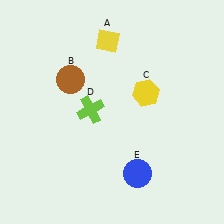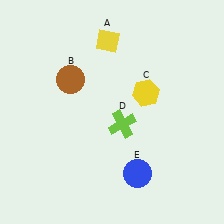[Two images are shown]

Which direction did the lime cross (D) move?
The lime cross (D) moved right.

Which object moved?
The lime cross (D) moved right.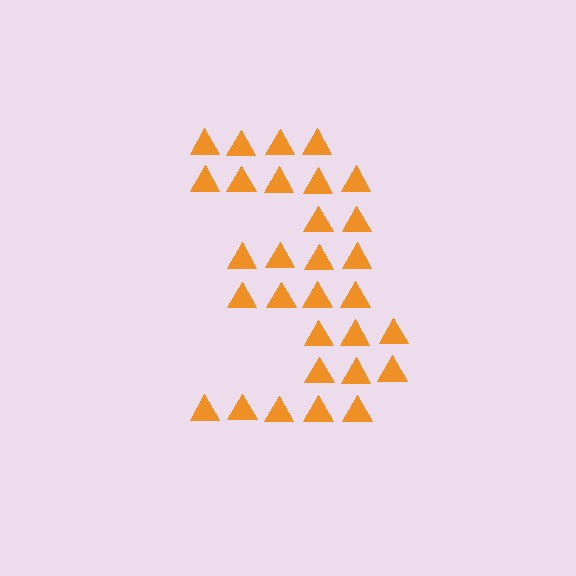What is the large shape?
The large shape is the digit 3.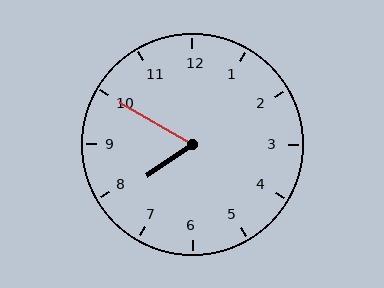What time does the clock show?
7:50.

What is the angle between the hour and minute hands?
Approximately 65 degrees.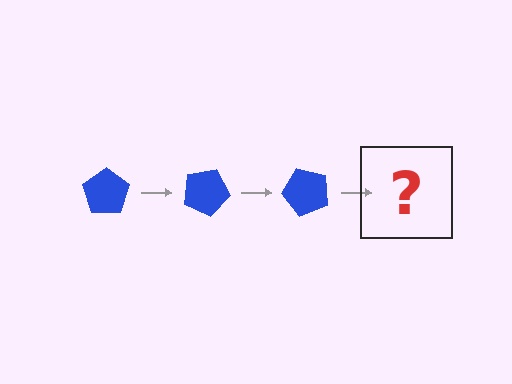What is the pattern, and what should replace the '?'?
The pattern is that the pentagon rotates 25 degrees each step. The '?' should be a blue pentagon rotated 75 degrees.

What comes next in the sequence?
The next element should be a blue pentagon rotated 75 degrees.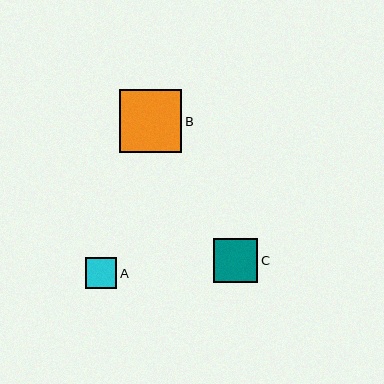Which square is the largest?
Square B is the largest with a size of approximately 62 pixels.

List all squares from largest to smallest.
From largest to smallest: B, C, A.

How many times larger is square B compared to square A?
Square B is approximately 2.0 times the size of square A.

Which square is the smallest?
Square A is the smallest with a size of approximately 31 pixels.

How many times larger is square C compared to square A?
Square C is approximately 1.4 times the size of square A.